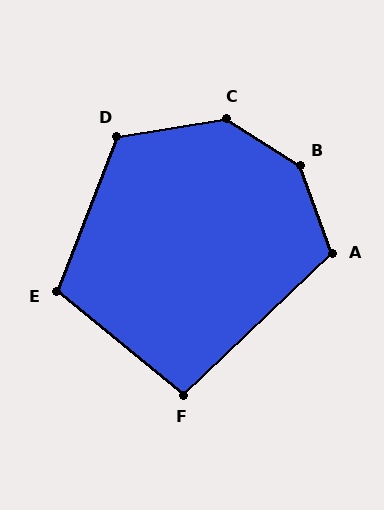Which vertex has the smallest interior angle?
F, at approximately 97 degrees.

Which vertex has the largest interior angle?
B, at approximately 142 degrees.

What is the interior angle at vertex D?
Approximately 120 degrees (obtuse).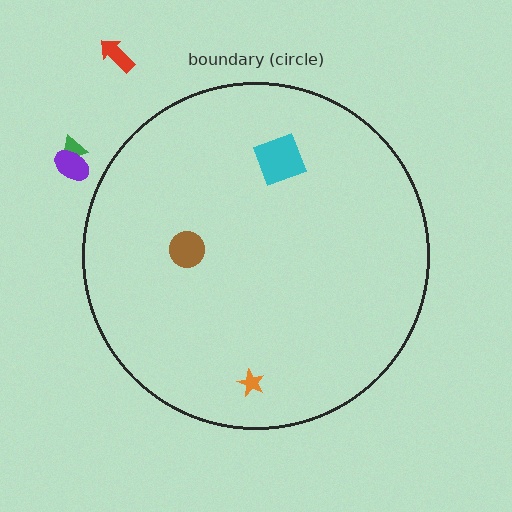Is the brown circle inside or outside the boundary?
Inside.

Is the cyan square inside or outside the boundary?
Inside.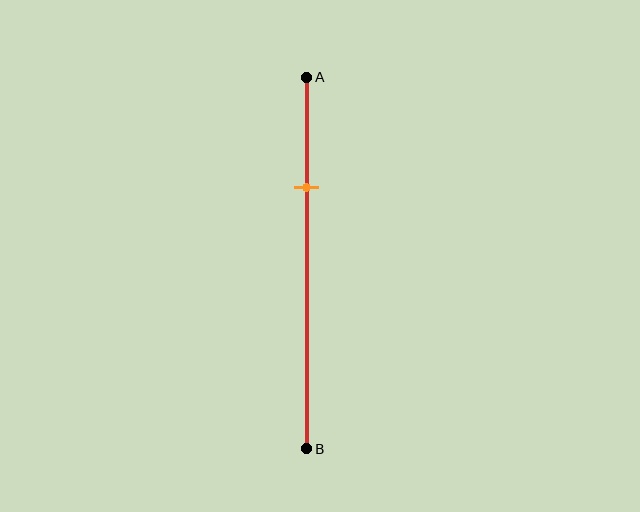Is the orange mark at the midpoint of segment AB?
No, the mark is at about 30% from A, not at the 50% midpoint.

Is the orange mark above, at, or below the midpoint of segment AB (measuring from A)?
The orange mark is above the midpoint of segment AB.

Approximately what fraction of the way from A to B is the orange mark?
The orange mark is approximately 30% of the way from A to B.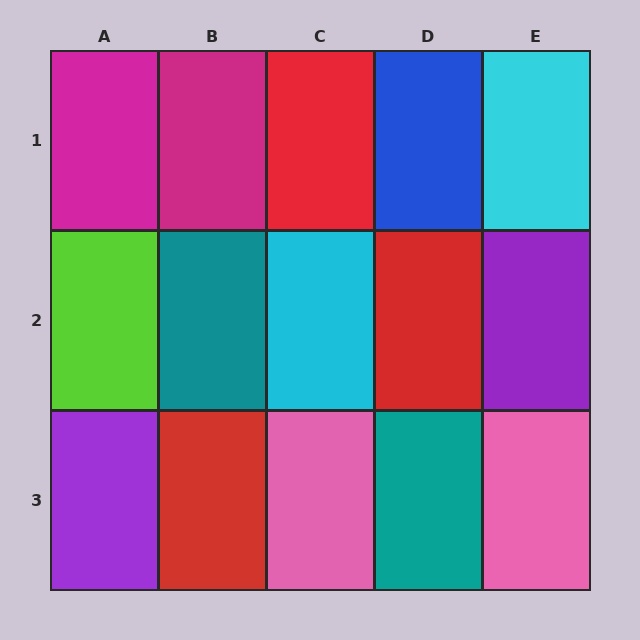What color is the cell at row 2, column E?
Purple.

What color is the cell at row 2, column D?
Red.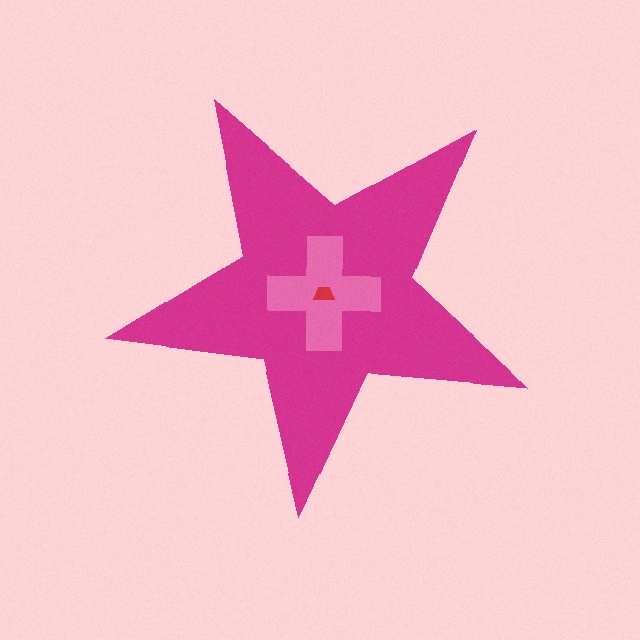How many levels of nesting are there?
3.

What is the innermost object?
The red trapezoid.